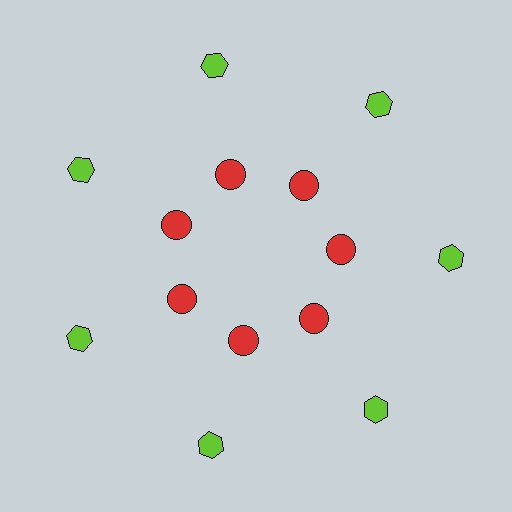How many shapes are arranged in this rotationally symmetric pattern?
There are 14 shapes, arranged in 7 groups of 2.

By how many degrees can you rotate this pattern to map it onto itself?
The pattern maps onto itself every 51 degrees of rotation.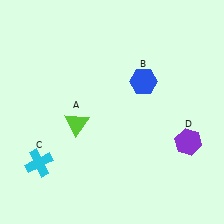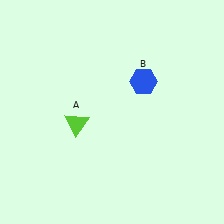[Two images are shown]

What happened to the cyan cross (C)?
The cyan cross (C) was removed in Image 2. It was in the bottom-left area of Image 1.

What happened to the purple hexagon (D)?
The purple hexagon (D) was removed in Image 2. It was in the bottom-right area of Image 1.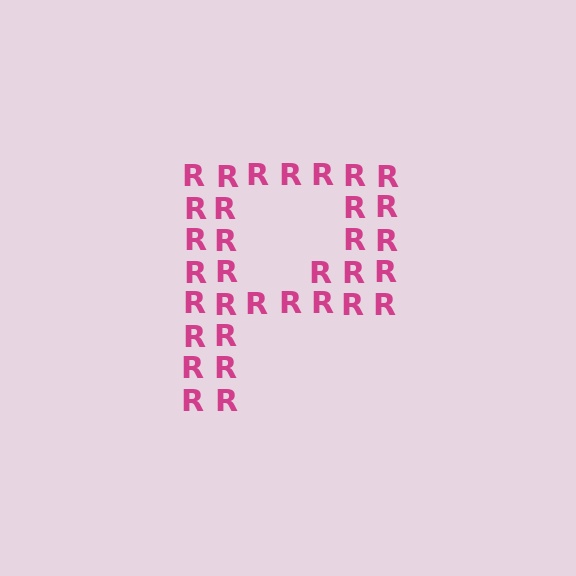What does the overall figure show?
The overall figure shows the letter P.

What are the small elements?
The small elements are letter R's.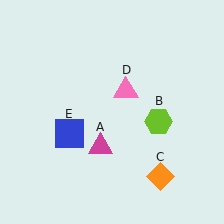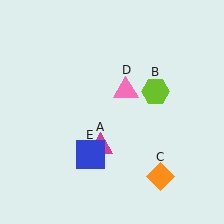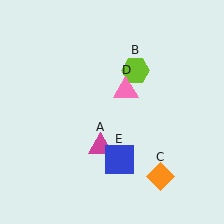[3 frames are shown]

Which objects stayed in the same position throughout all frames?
Magenta triangle (object A) and orange diamond (object C) and pink triangle (object D) remained stationary.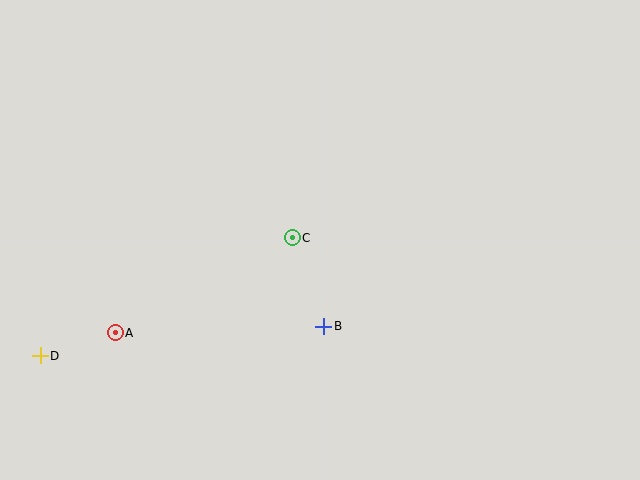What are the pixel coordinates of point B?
Point B is at (324, 326).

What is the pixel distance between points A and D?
The distance between A and D is 79 pixels.